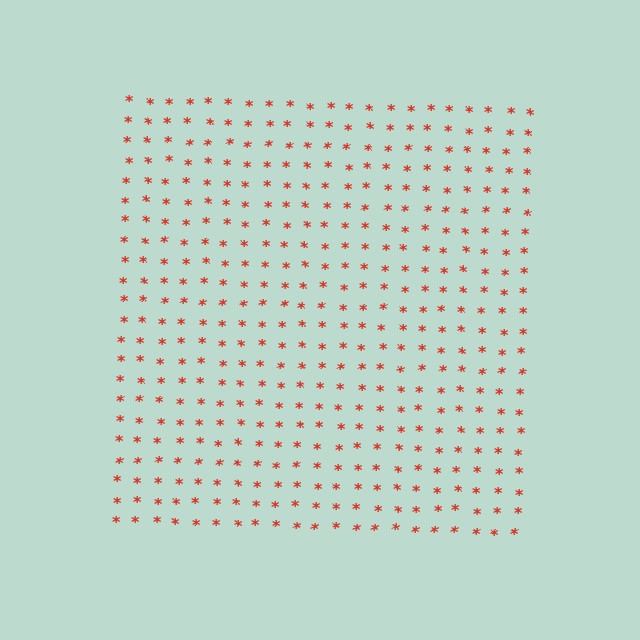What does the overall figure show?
The overall figure shows a square.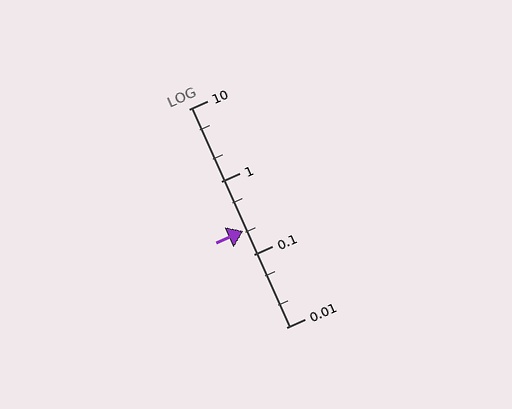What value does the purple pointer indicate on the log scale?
The pointer indicates approximately 0.21.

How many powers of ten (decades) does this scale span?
The scale spans 3 decades, from 0.01 to 10.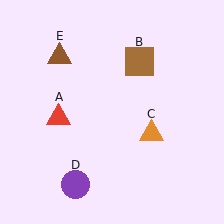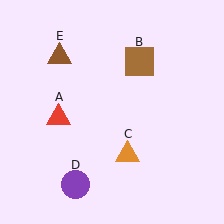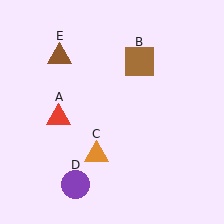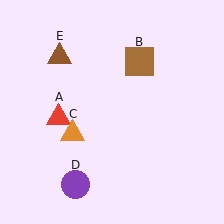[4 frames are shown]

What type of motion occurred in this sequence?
The orange triangle (object C) rotated clockwise around the center of the scene.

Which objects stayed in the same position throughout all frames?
Red triangle (object A) and brown square (object B) and purple circle (object D) and brown triangle (object E) remained stationary.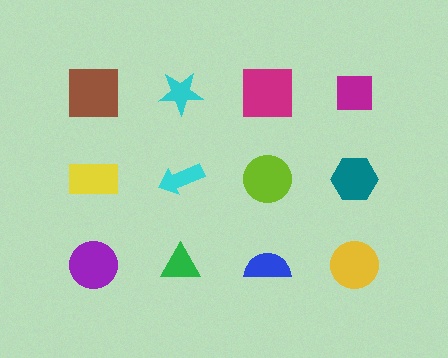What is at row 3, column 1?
A purple circle.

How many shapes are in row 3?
4 shapes.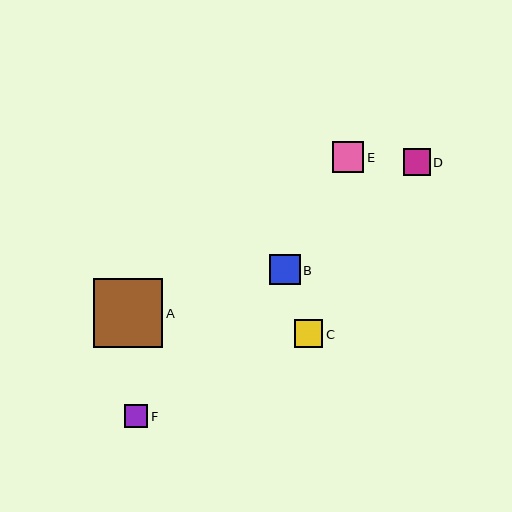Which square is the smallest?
Square F is the smallest with a size of approximately 24 pixels.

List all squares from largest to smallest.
From largest to smallest: A, E, B, C, D, F.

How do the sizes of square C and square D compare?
Square C and square D are approximately the same size.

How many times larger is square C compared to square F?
Square C is approximately 1.2 times the size of square F.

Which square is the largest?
Square A is the largest with a size of approximately 69 pixels.